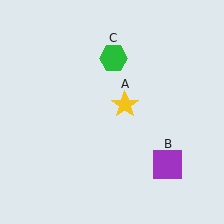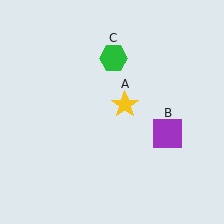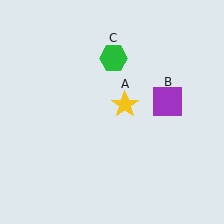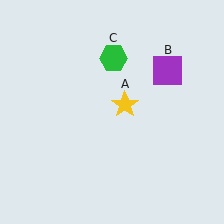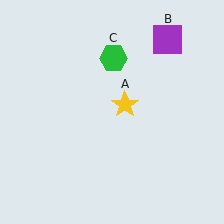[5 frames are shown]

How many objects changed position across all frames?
1 object changed position: purple square (object B).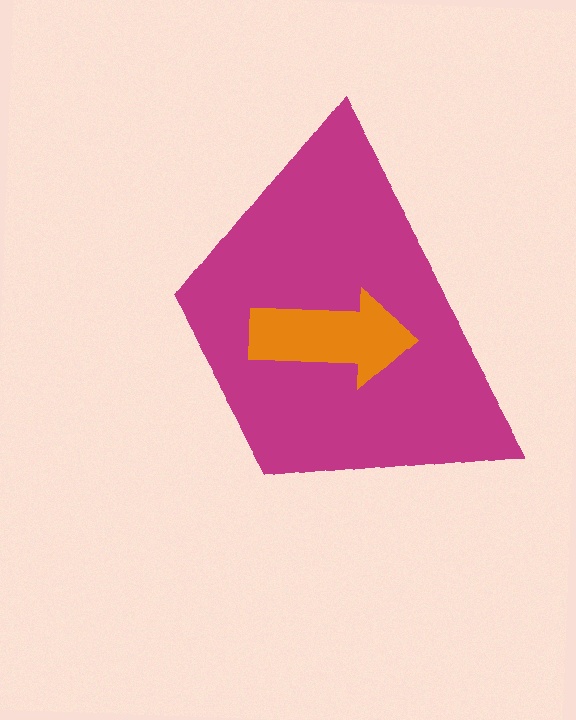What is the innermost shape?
The orange arrow.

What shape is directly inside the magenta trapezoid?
The orange arrow.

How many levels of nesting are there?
2.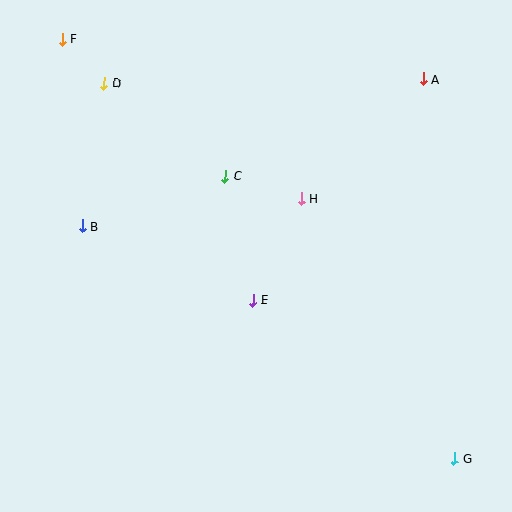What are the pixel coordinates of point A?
Point A is at (423, 79).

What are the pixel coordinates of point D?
Point D is at (104, 83).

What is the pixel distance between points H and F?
The distance between H and F is 287 pixels.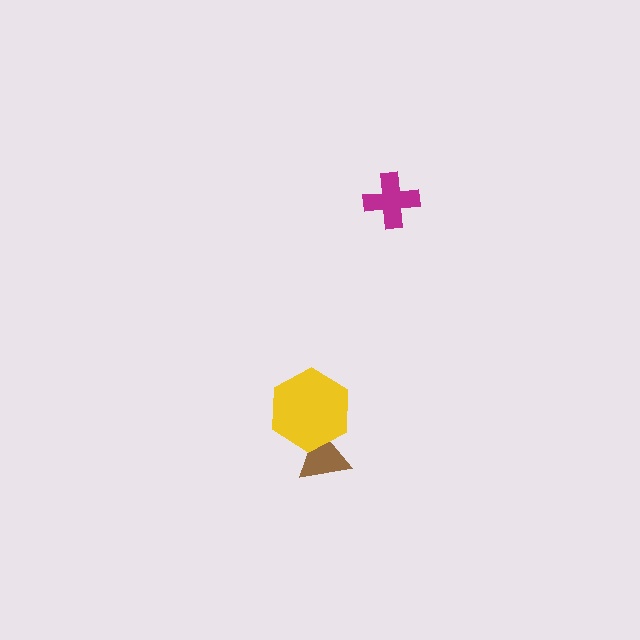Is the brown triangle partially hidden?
Yes, it is partially covered by another shape.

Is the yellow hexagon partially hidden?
No, no other shape covers it.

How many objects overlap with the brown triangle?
1 object overlaps with the brown triangle.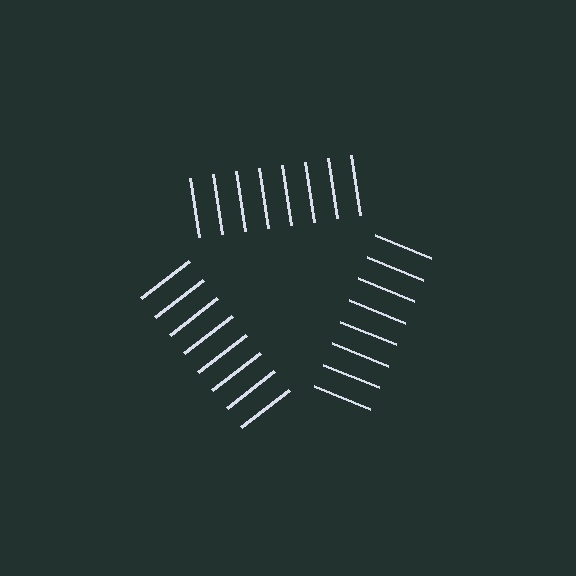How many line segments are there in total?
24 — 8 along each of the 3 edges.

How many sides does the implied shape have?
3 sides — the line-ends trace a triangle.